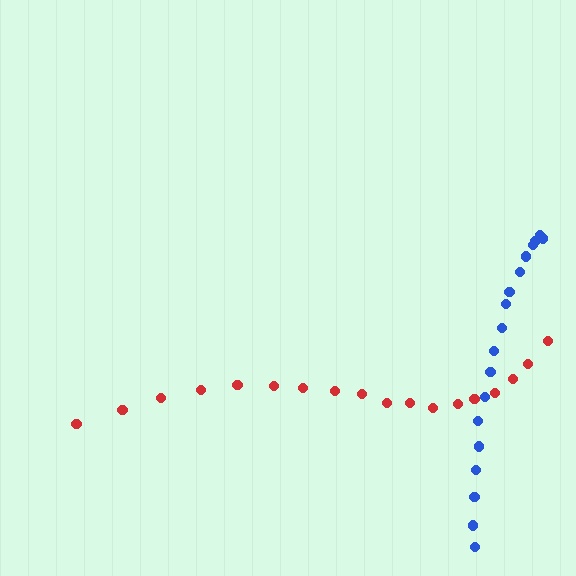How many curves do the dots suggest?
There are 2 distinct paths.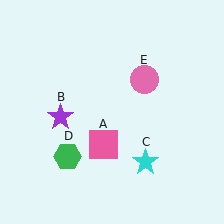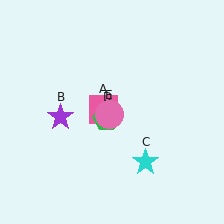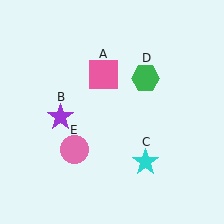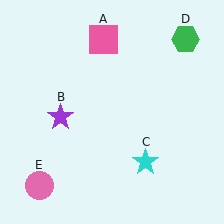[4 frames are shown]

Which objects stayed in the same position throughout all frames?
Purple star (object B) and cyan star (object C) remained stationary.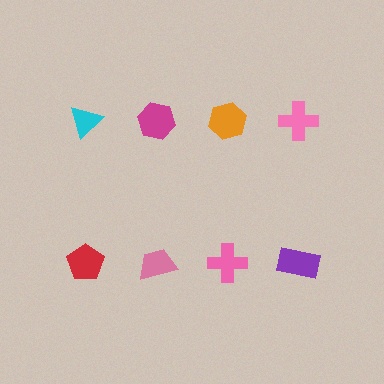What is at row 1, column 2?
A magenta hexagon.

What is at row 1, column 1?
A cyan triangle.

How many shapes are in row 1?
4 shapes.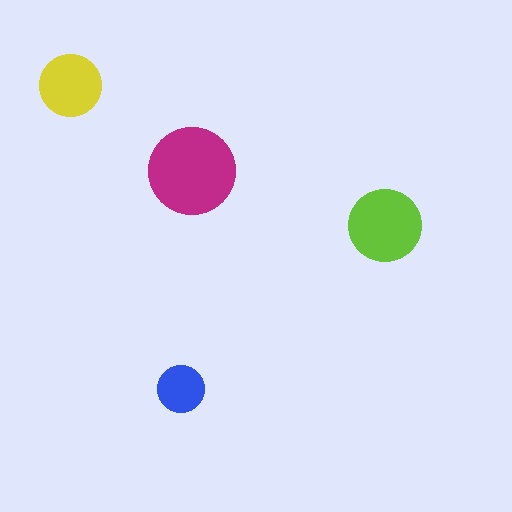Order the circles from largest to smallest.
the magenta one, the lime one, the yellow one, the blue one.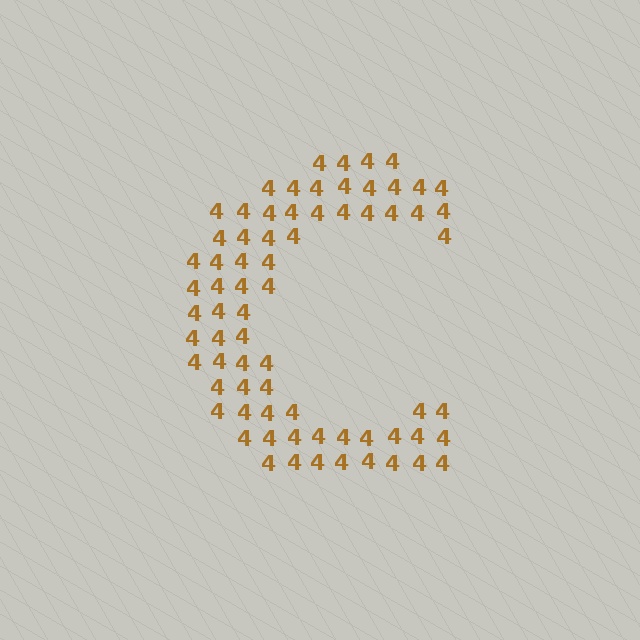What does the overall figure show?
The overall figure shows the letter C.